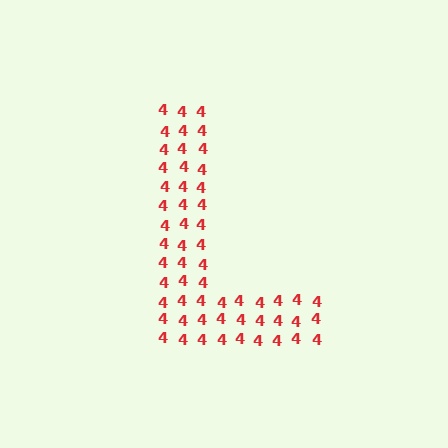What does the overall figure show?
The overall figure shows the letter L.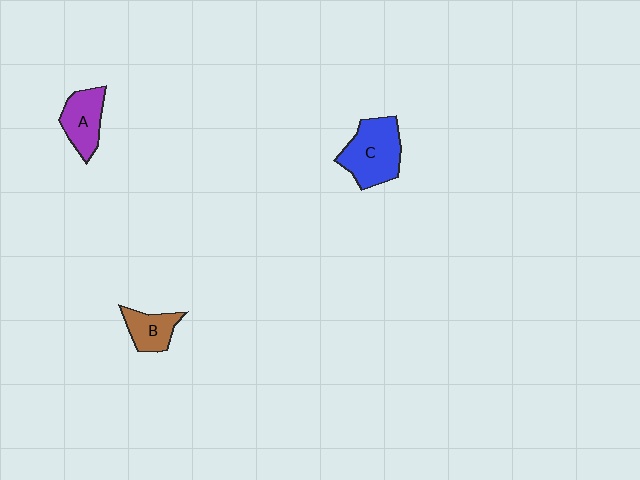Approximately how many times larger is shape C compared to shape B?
Approximately 1.8 times.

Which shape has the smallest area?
Shape B (brown).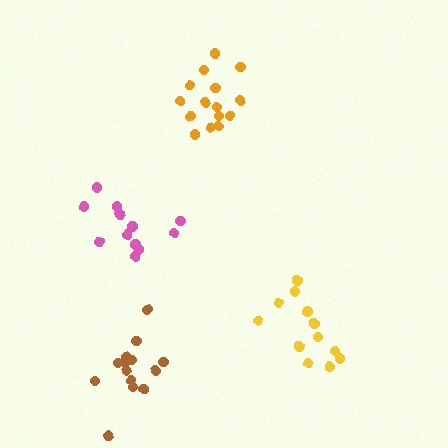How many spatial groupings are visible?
There are 4 spatial groupings.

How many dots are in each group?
Group 1: 14 dots, Group 2: 12 dots, Group 3: 12 dots, Group 4: 15 dots (53 total).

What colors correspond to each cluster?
The clusters are colored: brown, yellow, pink, orange.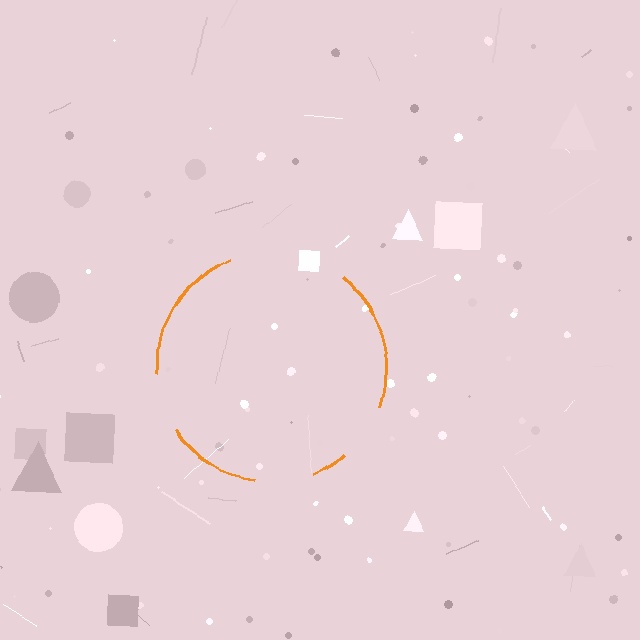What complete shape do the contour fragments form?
The contour fragments form a circle.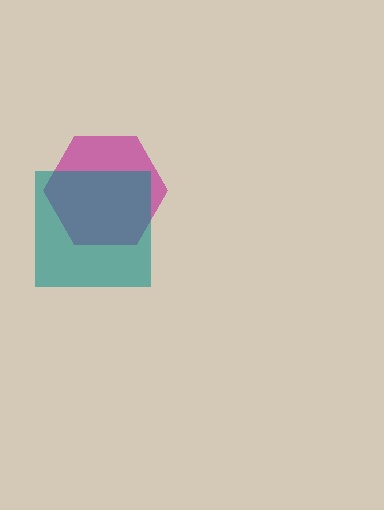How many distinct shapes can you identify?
There are 2 distinct shapes: a magenta hexagon, a teal square.